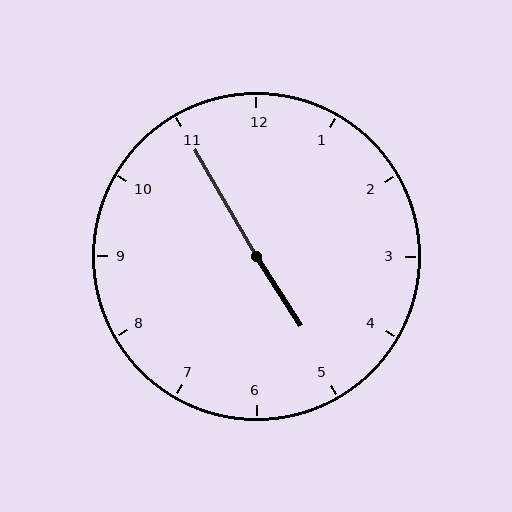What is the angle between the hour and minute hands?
Approximately 178 degrees.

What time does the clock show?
4:55.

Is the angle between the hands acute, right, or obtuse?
It is obtuse.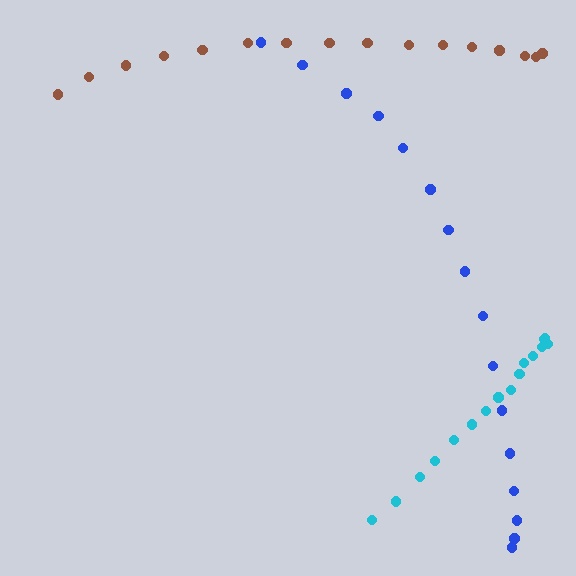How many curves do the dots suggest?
There are 3 distinct paths.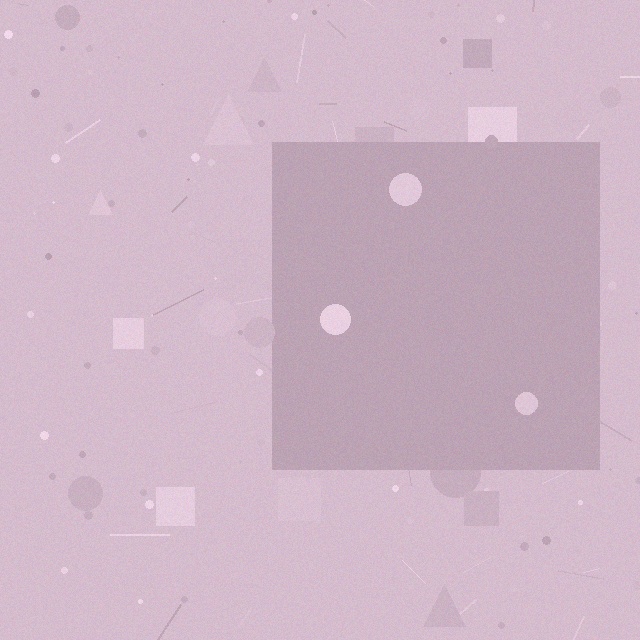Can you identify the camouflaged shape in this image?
The camouflaged shape is a square.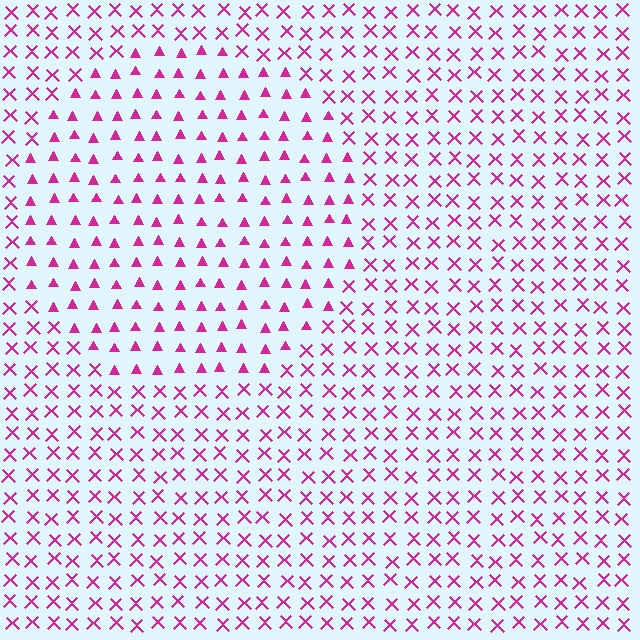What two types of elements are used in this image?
The image uses triangles inside the circle region and X marks outside it.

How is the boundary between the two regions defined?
The boundary is defined by a change in element shape: triangles inside vs. X marks outside. All elements share the same color and spacing.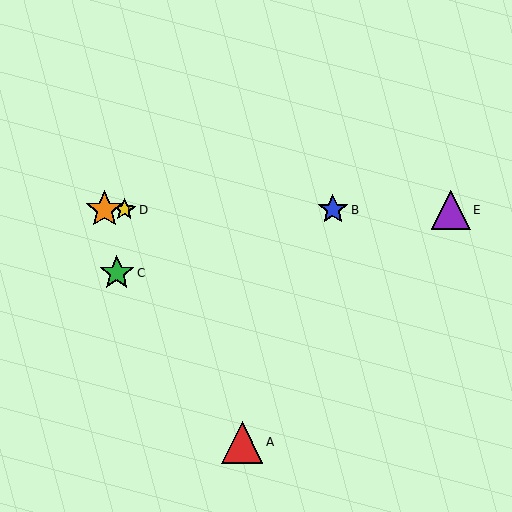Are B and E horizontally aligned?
Yes, both are at y≈210.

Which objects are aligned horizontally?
Objects B, D, E, F are aligned horizontally.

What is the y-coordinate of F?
Object F is at y≈210.